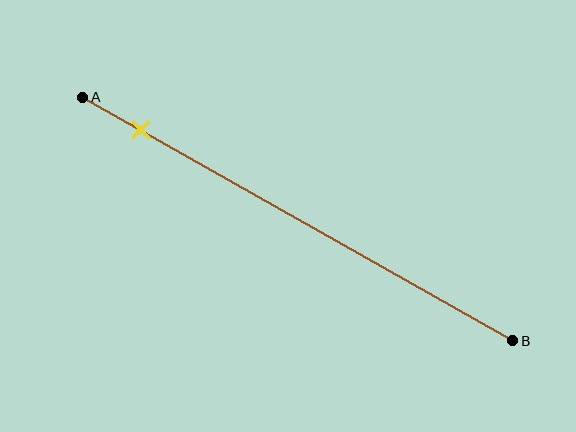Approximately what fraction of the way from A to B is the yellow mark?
The yellow mark is approximately 15% of the way from A to B.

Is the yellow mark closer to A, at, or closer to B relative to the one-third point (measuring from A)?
The yellow mark is closer to point A than the one-third point of segment AB.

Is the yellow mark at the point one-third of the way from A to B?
No, the mark is at about 15% from A, not at the 33% one-third point.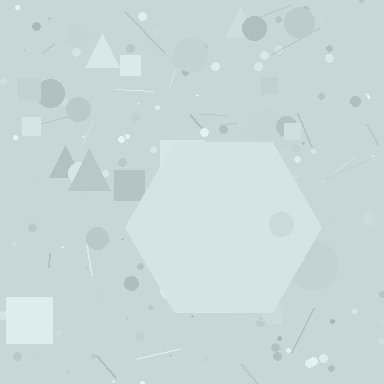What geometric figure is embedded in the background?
A hexagon is embedded in the background.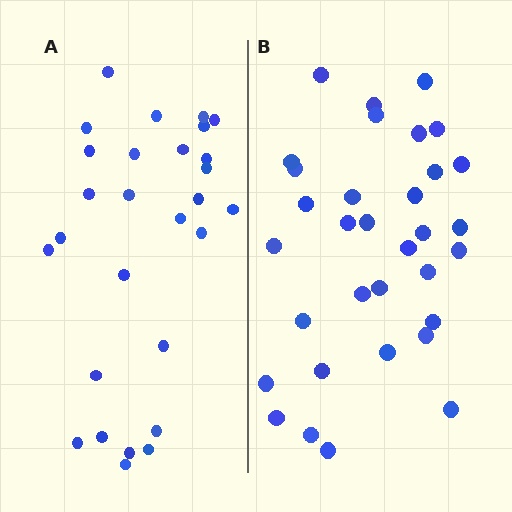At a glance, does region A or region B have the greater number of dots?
Region B (the right region) has more dots.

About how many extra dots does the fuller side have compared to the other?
Region B has about 5 more dots than region A.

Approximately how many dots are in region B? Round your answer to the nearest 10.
About 30 dots. (The exact count is 33, which rounds to 30.)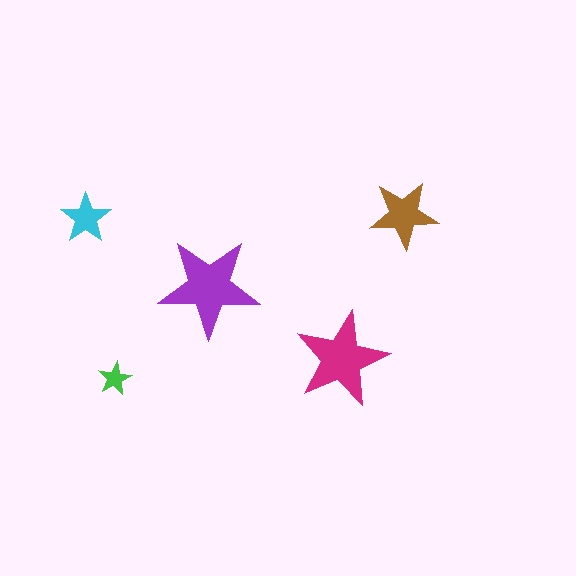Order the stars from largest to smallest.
the purple one, the magenta one, the brown one, the cyan one, the green one.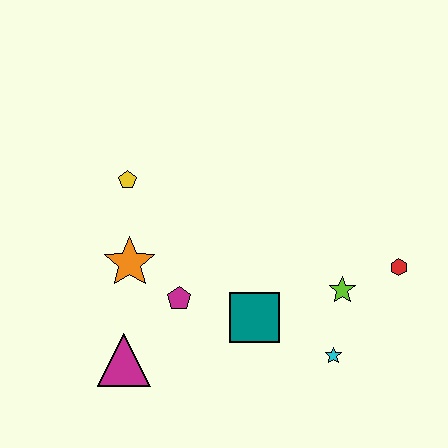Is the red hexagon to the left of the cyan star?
No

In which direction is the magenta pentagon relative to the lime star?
The magenta pentagon is to the left of the lime star.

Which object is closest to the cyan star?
The lime star is closest to the cyan star.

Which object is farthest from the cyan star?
The yellow pentagon is farthest from the cyan star.